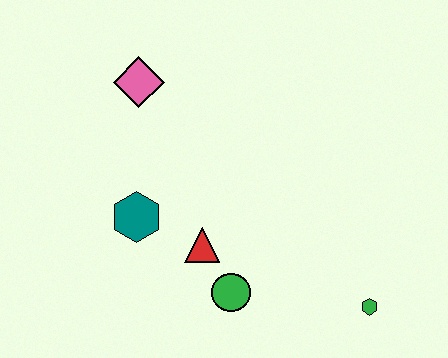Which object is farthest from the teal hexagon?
The green hexagon is farthest from the teal hexagon.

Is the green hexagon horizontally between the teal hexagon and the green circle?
No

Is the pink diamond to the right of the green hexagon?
No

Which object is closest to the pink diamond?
The teal hexagon is closest to the pink diamond.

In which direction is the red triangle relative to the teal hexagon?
The red triangle is to the right of the teal hexagon.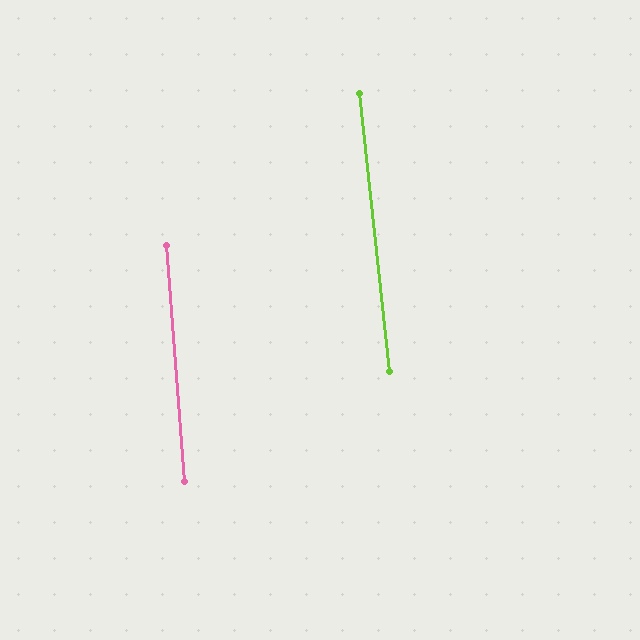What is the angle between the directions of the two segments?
Approximately 2 degrees.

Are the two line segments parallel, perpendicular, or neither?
Parallel — their directions differ by only 1.9°.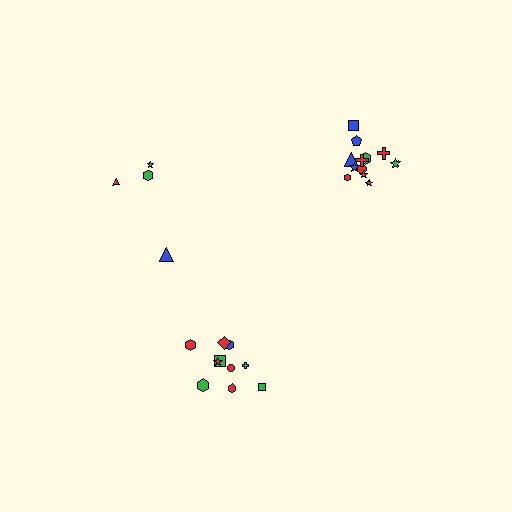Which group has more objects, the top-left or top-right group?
The top-right group.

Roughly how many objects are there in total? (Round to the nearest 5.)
Roughly 25 objects in total.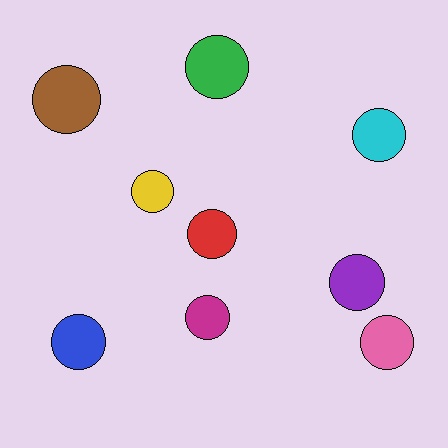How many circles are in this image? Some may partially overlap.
There are 9 circles.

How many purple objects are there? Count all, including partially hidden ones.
There is 1 purple object.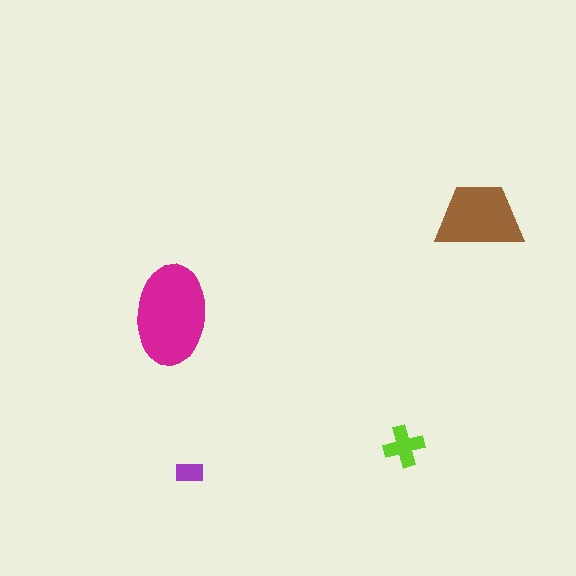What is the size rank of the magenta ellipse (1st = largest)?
1st.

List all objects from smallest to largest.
The purple rectangle, the lime cross, the brown trapezoid, the magenta ellipse.